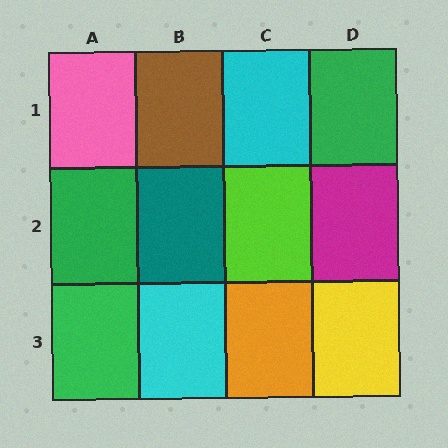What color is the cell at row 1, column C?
Cyan.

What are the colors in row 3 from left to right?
Green, cyan, orange, yellow.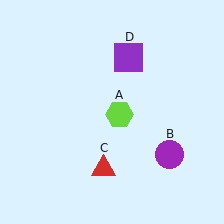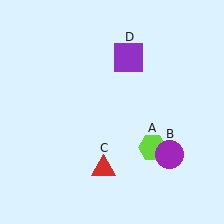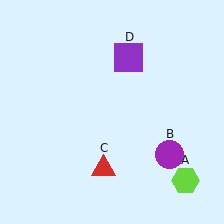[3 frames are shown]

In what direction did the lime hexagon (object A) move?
The lime hexagon (object A) moved down and to the right.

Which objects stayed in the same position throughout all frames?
Purple circle (object B) and red triangle (object C) and purple square (object D) remained stationary.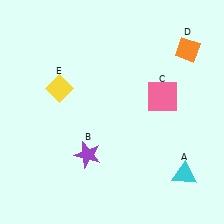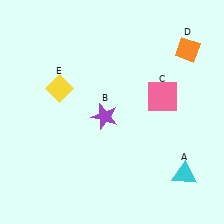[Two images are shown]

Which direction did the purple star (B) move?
The purple star (B) moved up.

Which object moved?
The purple star (B) moved up.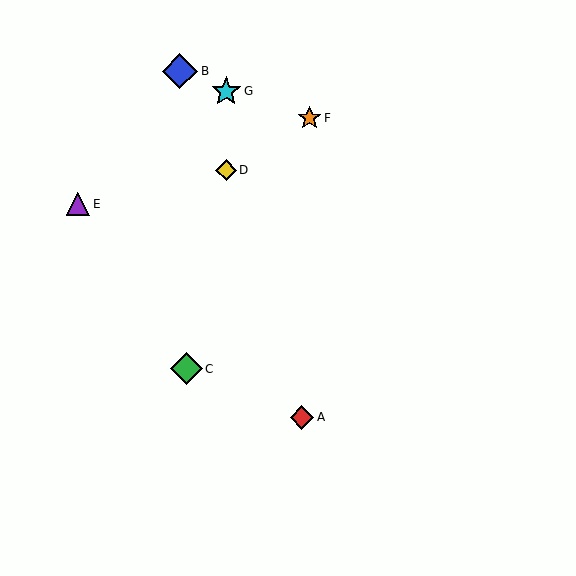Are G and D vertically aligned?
Yes, both are at x≈226.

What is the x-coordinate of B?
Object B is at x≈180.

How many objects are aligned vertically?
2 objects (D, G) are aligned vertically.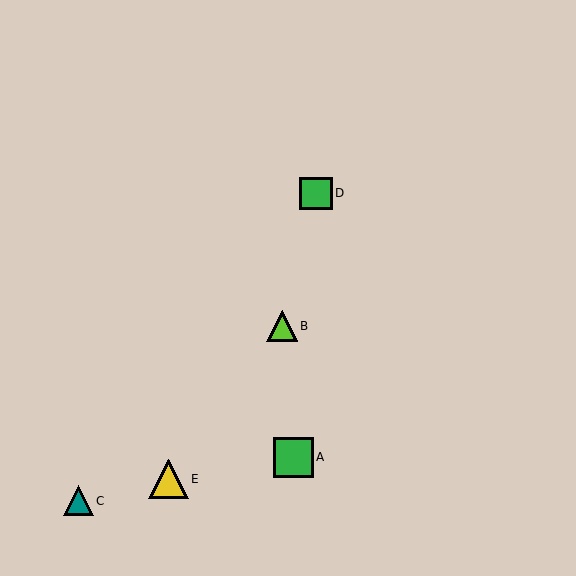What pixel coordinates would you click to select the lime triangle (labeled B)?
Click at (282, 326) to select the lime triangle B.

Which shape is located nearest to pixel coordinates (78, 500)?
The teal triangle (labeled C) at (78, 501) is nearest to that location.